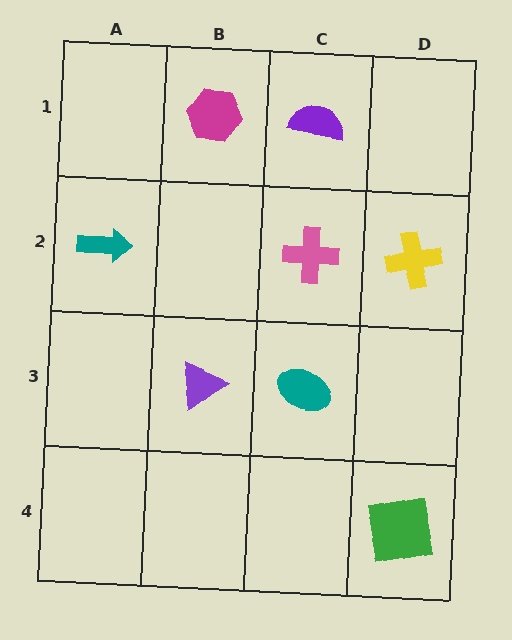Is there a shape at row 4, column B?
No, that cell is empty.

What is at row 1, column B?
A magenta hexagon.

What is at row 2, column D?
A yellow cross.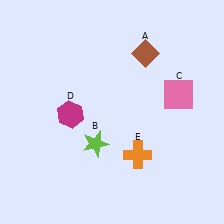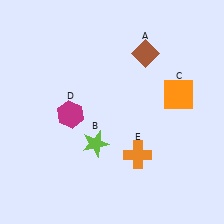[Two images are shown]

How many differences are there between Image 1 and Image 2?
There is 1 difference between the two images.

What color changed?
The square (C) changed from pink in Image 1 to orange in Image 2.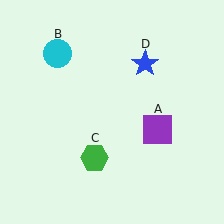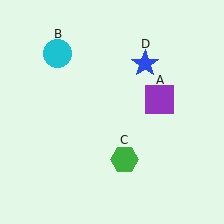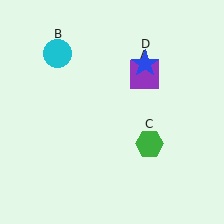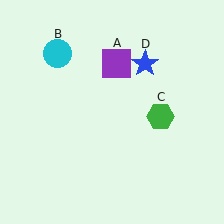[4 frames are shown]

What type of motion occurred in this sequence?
The purple square (object A), green hexagon (object C) rotated counterclockwise around the center of the scene.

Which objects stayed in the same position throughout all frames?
Cyan circle (object B) and blue star (object D) remained stationary.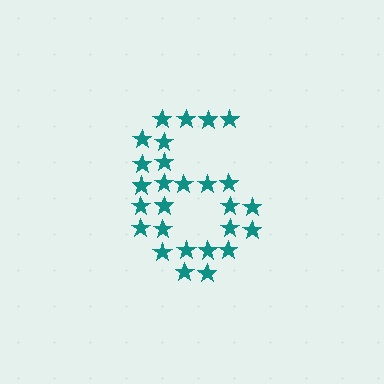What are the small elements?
The small elements are stars.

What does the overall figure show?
The overall figure shows the digit 6.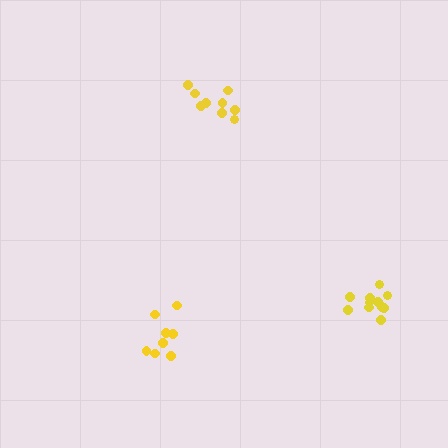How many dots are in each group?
Group 1: 11 dots, Group 2: 9 dots, Group 3: 8 dots (28 total).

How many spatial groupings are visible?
There are 3 spatial groupings.